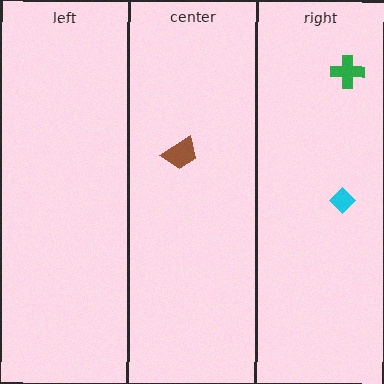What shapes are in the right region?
The green cross, the cyan diamond.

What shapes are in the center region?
The brown trapezoid.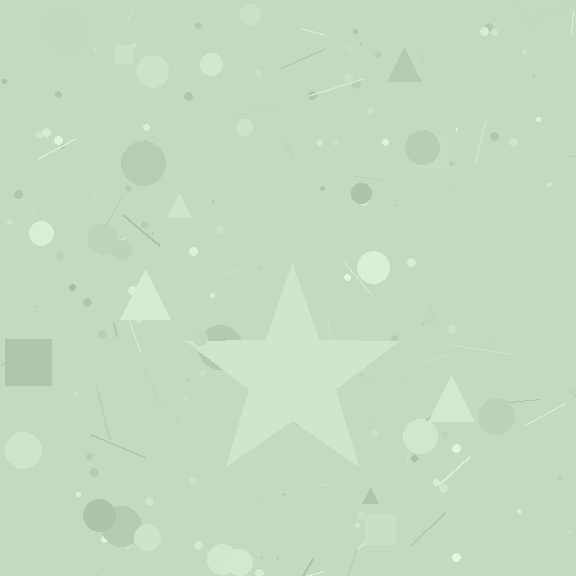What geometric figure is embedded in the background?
A star is embedded in the background.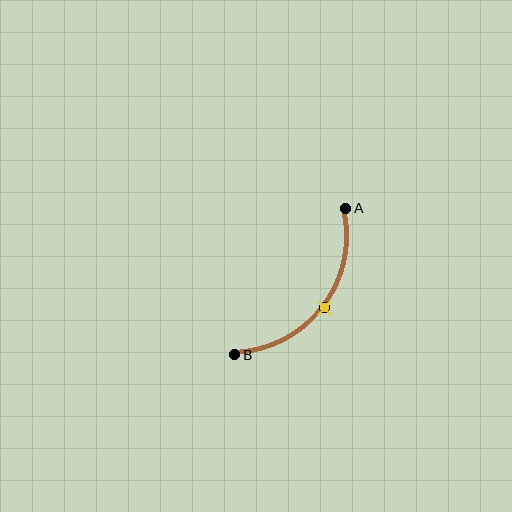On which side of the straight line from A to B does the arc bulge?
The arc bulges below and to the right of the straight line connecting A and B.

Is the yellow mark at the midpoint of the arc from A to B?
Yes. The yellow mark lies on the arc at equal arc-length from both A and B — it is the arc midpoint.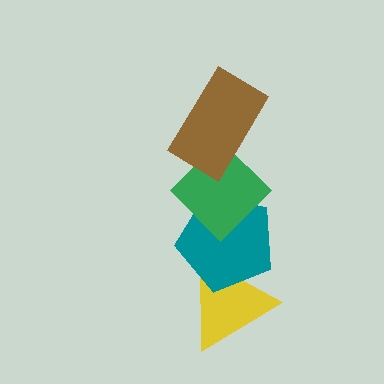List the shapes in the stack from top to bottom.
From top to bottom: the brown rectangle, the green diamond, the teal pentagon, the yellow triangle.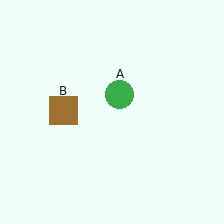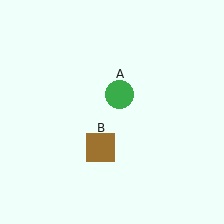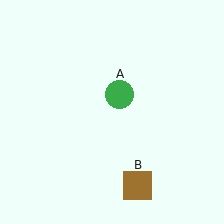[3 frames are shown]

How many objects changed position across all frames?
1 object changed position: brown square (object B).